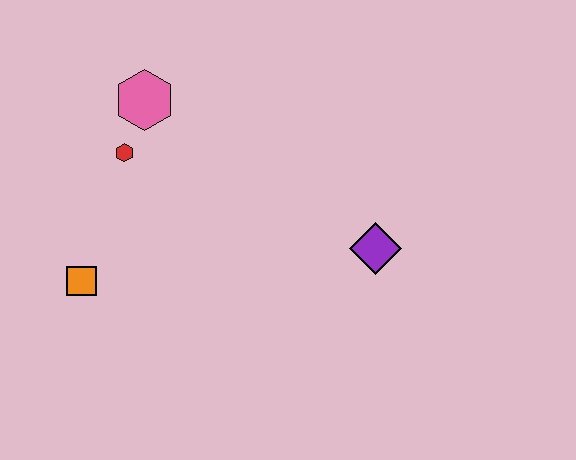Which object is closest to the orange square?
The red hexagon is closest to the orange square.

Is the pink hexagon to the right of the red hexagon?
Yes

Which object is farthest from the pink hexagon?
The purple diamond is farthest from the pink hexagon.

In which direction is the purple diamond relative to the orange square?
The purple diamond is to the right of the orange square.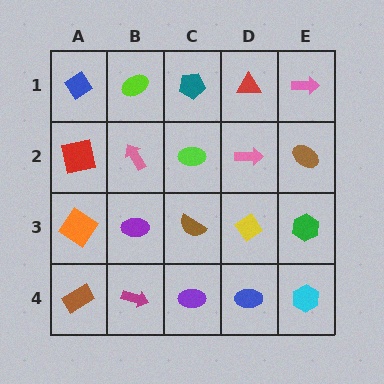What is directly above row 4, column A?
An orange diamond.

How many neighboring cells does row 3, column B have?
4.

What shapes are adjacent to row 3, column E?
A brown ellipse (row 2, column E), a cyan hexagon (row 4, column E), a yellow diamond (row 3, column D).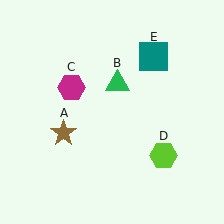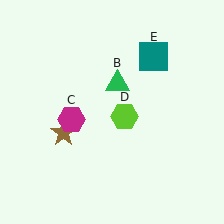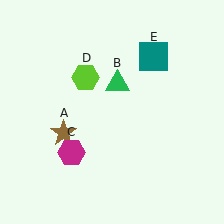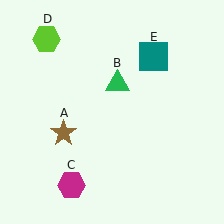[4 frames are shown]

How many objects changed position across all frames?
2 objects changed position: magenta hexagon (object C), lime hexagon (object D).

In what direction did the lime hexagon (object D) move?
The lime hexagon (object D) moved up and to the left.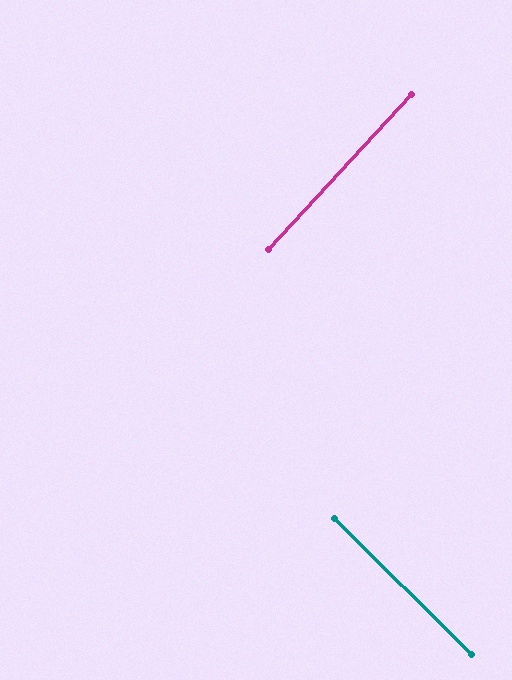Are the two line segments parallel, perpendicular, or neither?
Perpendicular — they meet at approximately 88°.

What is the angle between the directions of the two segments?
Approximately 88 degrees.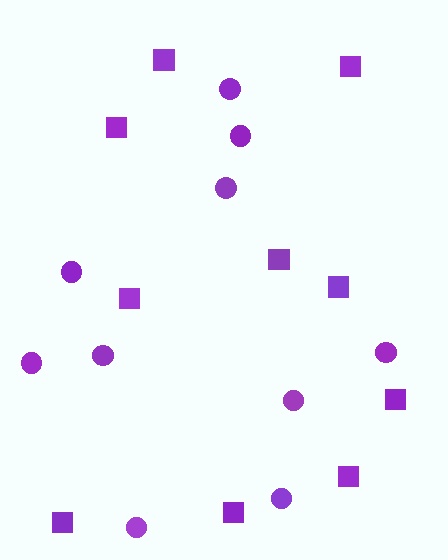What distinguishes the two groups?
There are 2 groups: one group of squares (10) and one group of circles (10).